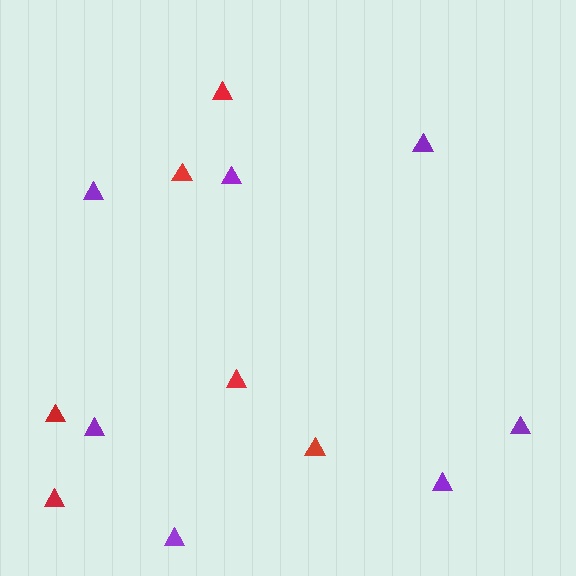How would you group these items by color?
There are 2 groups: one group of purple triangles (7) and one group of red triangles (6).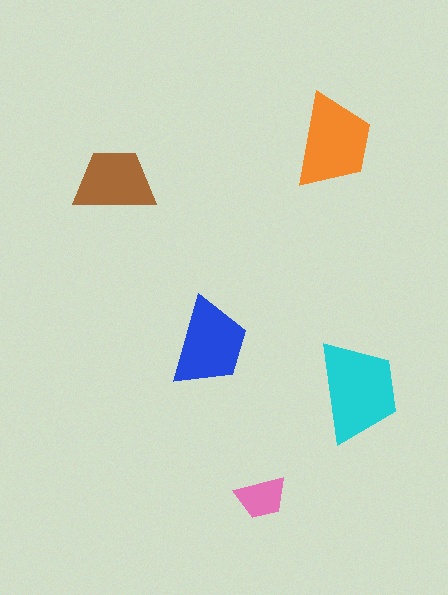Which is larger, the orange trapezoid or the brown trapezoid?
The orange one.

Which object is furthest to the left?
The brown trapezoid is leftmost.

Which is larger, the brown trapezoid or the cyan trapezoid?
The cyan one.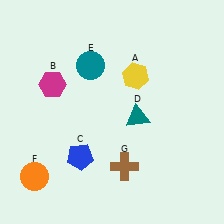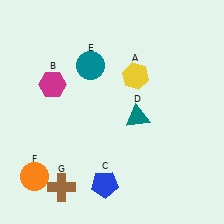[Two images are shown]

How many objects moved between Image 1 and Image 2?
2 objects moved between the two images.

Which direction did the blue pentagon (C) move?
The blue pentagon (C) moved down.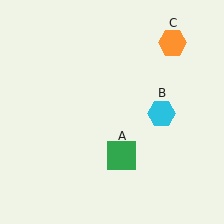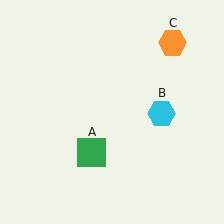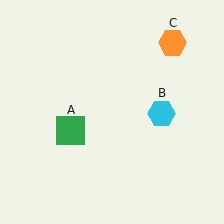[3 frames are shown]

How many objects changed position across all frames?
1 object changed position: green square (object A).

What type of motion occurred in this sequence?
The green square (object A) rotated clockwise around the center of the scene.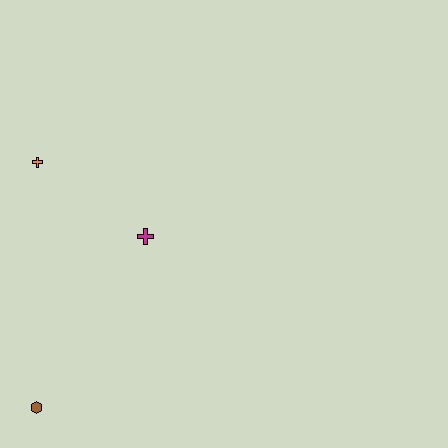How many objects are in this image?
There are 3 objects.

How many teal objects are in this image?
There are no teal objects.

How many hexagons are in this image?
There is 1 hexagon.